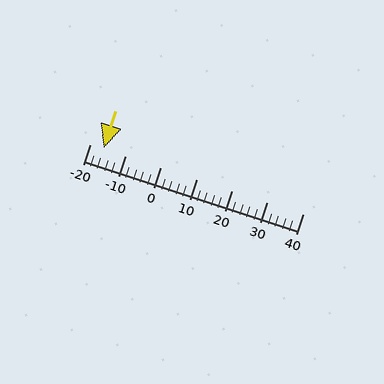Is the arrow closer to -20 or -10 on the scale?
The arrow is closer to -20.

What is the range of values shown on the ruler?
The ruler shows values from -20 to 40.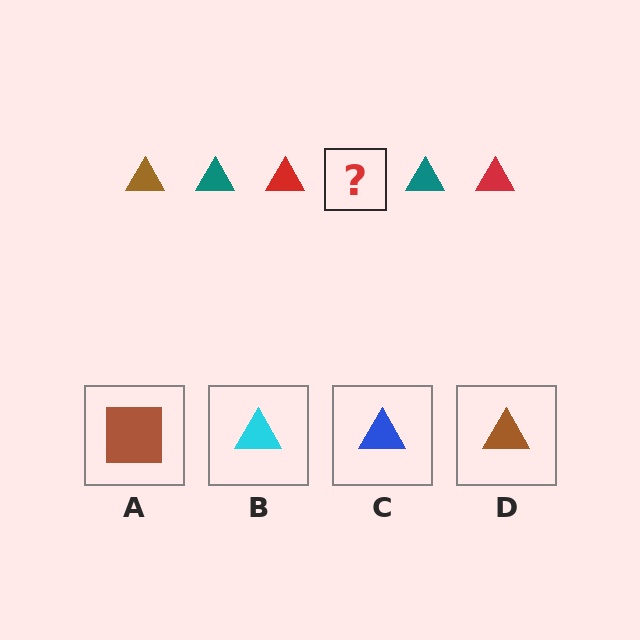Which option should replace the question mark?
Option D.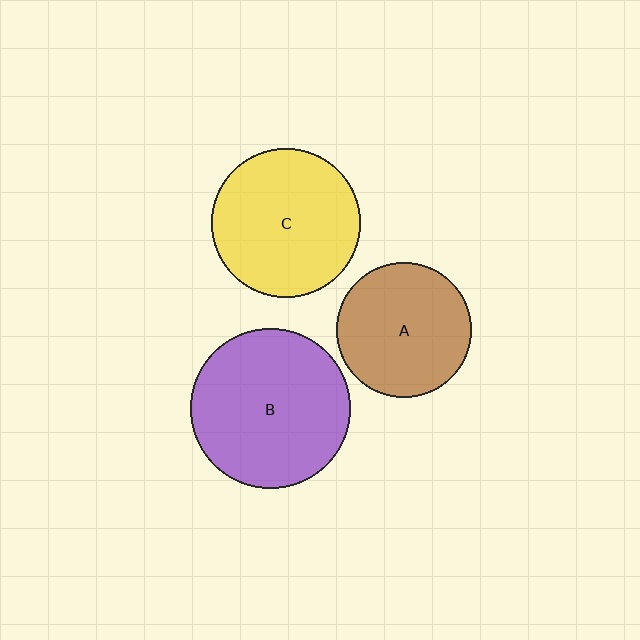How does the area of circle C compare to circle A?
Approximately 1.2 times.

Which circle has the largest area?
Circle B (purple).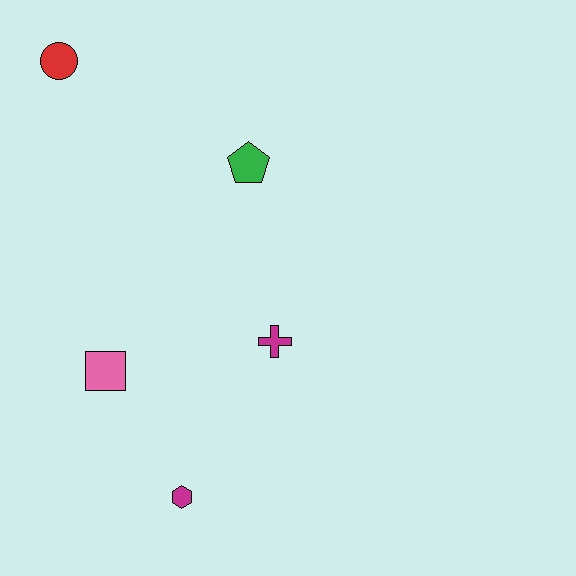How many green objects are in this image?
There is 1 green object.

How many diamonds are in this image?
There are no diamonds.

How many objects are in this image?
There are 5 objects.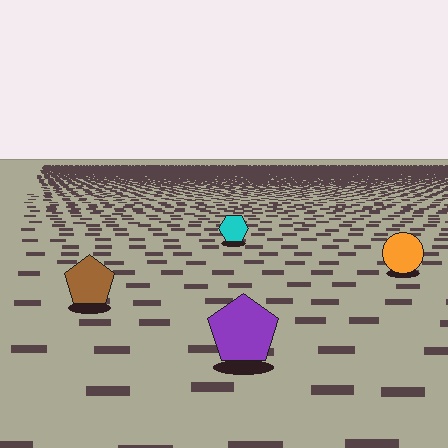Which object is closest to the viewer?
The purple pentagon is closest. The texture marks near it are larger and more spread out.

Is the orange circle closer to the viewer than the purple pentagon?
No. The purple pentagon is closer — you can tell from the texture gradient: the ground texture is coarser near it.